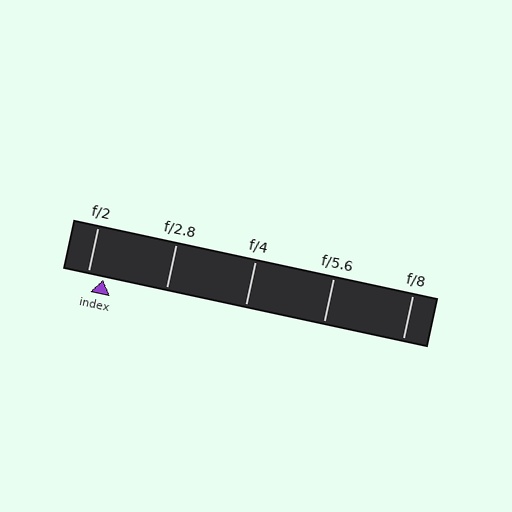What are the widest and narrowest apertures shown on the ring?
The widest aperture shown is f/2 and the narrowest is f/8.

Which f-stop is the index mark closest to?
The index mark is closest to f/2.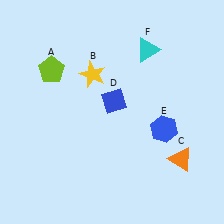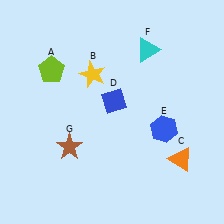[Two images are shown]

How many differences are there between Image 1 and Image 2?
There is 1 difference between the two images.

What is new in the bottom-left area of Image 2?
A brown star (G) was added in the bottom-left area of Image 2.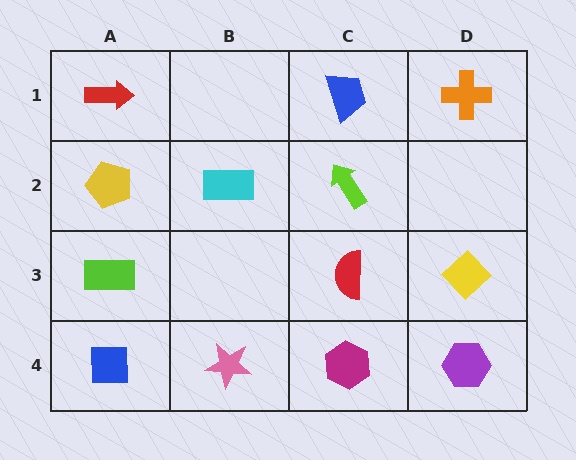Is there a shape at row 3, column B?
No, that cell is empty.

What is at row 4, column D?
A purple hexagon.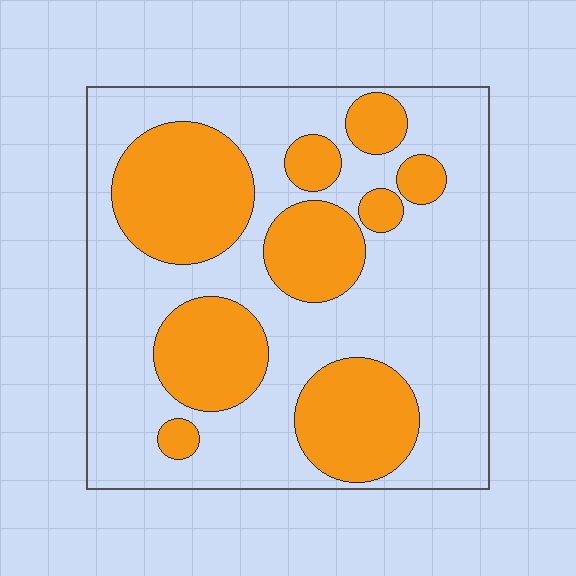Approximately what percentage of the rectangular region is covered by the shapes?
Approximately 35%.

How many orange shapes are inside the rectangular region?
9.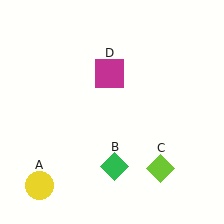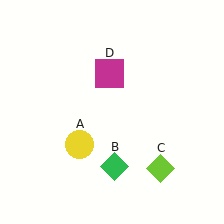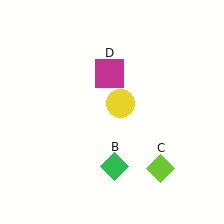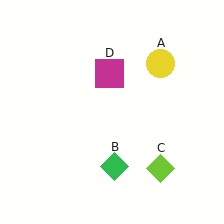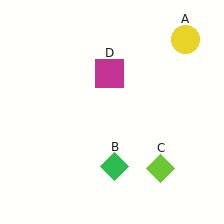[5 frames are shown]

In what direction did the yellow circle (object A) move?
The yellow circle (object A) moved up and to the right.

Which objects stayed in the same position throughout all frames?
Green diamond (object B) and lime diamond (object C) and magenta square (object D) remained stationary.